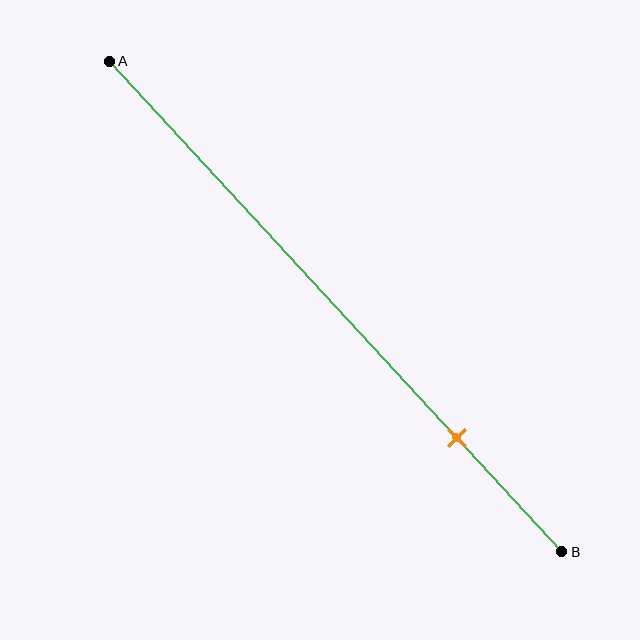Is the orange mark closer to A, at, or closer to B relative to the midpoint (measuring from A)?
The orange mark is closer to point B than the midpoint of segment AB.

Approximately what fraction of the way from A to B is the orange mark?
The orange mark is approximately 75% of the way from A to B.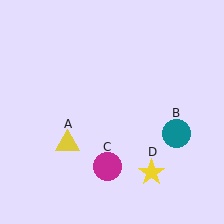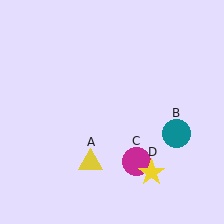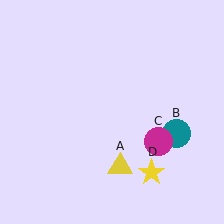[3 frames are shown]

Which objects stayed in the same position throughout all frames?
Teal circle (object B) and yellow star (object D) remained stationary.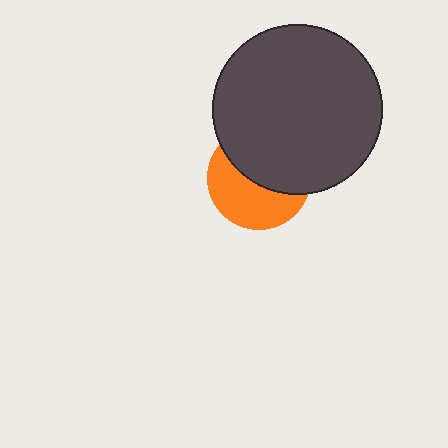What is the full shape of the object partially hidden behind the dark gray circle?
The partially hidden object is an orange circle.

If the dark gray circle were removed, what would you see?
You would see the complete orange circle.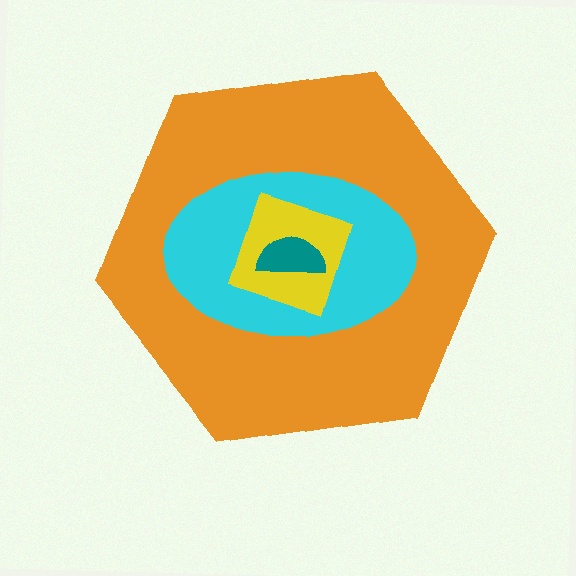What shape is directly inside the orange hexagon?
The cyan ellipse.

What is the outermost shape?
The orange hexagon.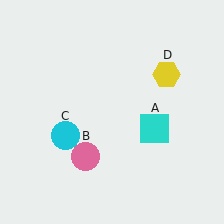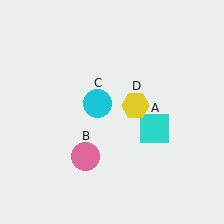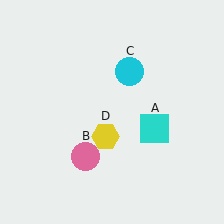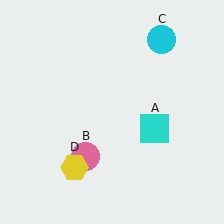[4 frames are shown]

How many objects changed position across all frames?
2 objects changed position: cyan circle (object C), yellow hexagon (object D).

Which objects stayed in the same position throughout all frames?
Cyan square (object A) and pink circle (object B) remained stationary.